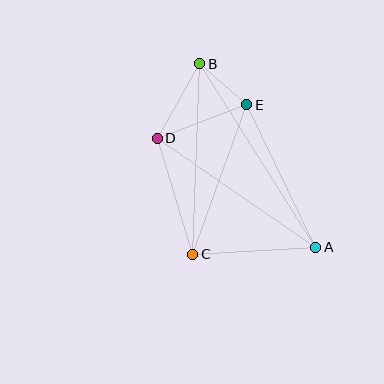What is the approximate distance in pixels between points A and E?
The distance between A and E is approximately 158 pixels.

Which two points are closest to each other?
Points B and E are closest to each other.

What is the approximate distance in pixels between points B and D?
The distance between B and D is approximately 86 pixels.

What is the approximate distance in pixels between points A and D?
The distance between A and D is approximately 193 pixels.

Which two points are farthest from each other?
Points A and B are farthest from each other.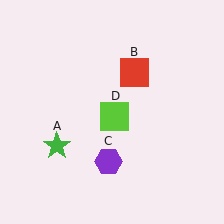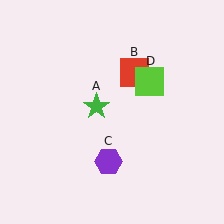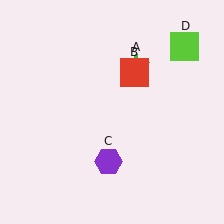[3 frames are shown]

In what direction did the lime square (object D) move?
The lime square (object D) moved up and to the right.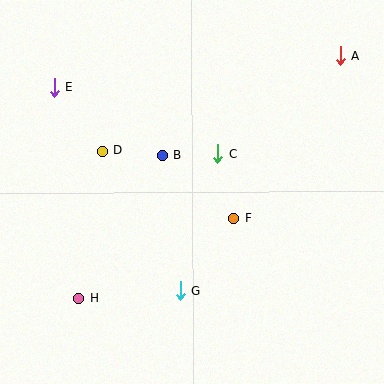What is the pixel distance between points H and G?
The distance between H and G is 101 pixels.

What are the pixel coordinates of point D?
Point D is at (102, 151).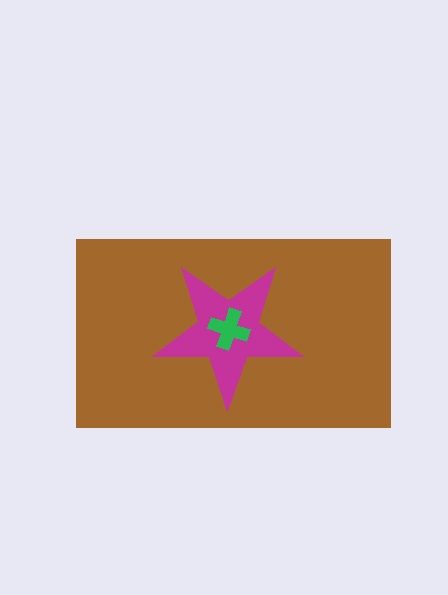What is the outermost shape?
The brown rectangle.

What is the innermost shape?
The green cross.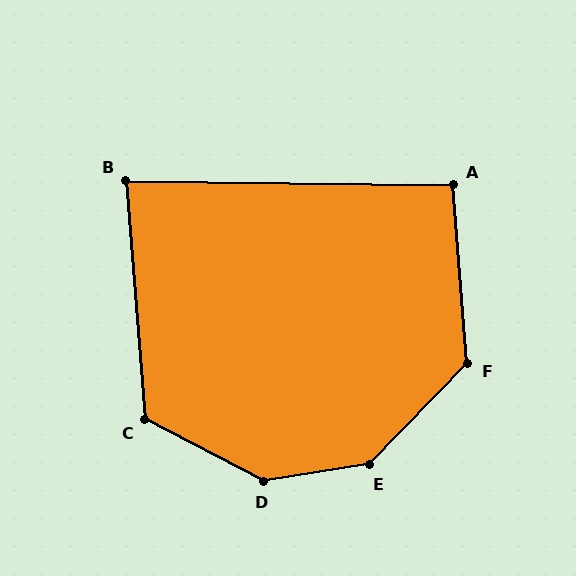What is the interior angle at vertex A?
Approximately 95 degrees (obtuse).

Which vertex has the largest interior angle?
D, at approximately 144 degrees.